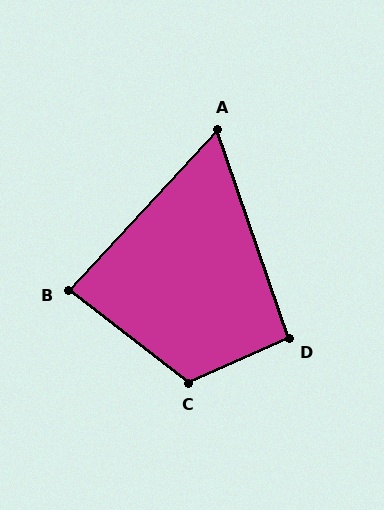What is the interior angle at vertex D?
Approximately 95 degrees (obtuse).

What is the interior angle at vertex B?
Approximately 85 degrees (acute).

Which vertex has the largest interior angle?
C, at approximately 118 degrees.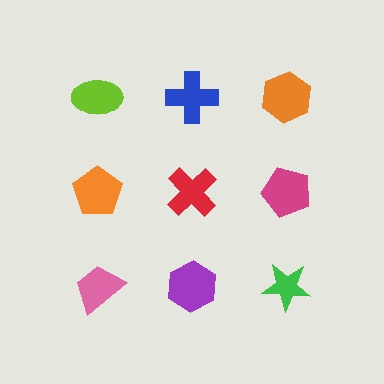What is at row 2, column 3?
A magenta pentagon.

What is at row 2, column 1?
An orange pentagon.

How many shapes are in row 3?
3 shapes.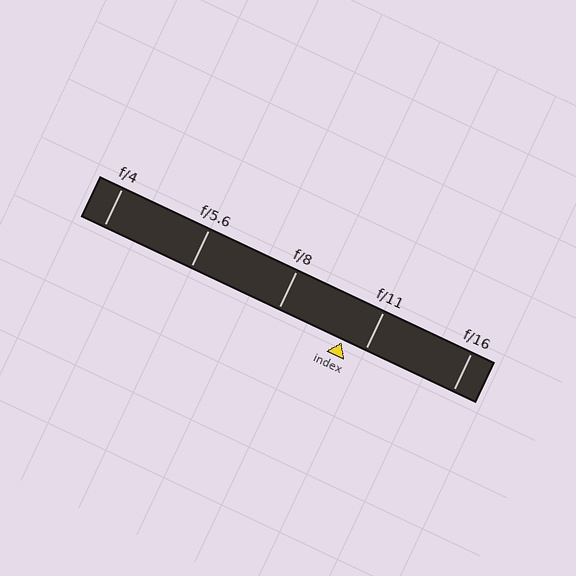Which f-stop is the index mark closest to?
The index mark is closest to f/11.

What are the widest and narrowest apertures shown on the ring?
The widest aperture shown is f/4 and the narrowest is f/16.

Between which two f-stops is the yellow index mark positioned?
The index mark is between f/8 and f/11.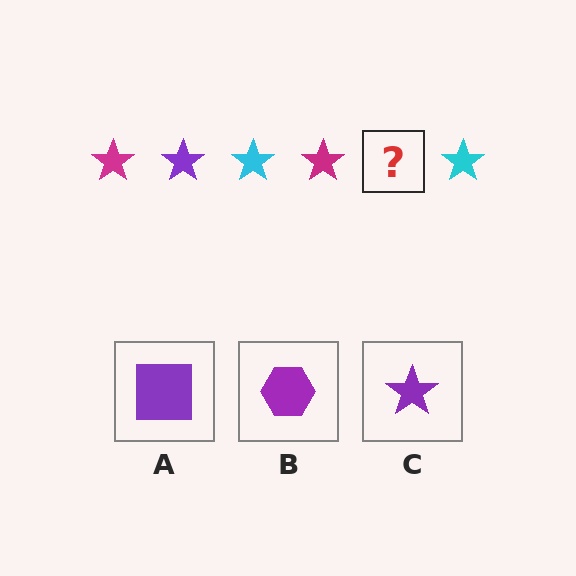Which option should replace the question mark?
Option C.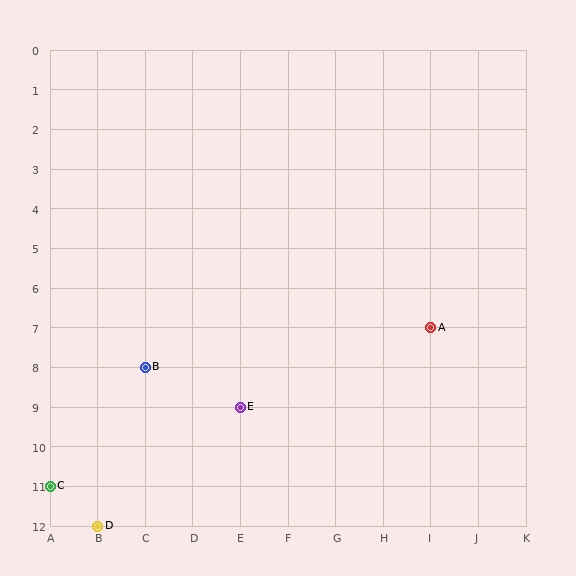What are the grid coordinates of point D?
Point D is at grid coordinates (B, 12).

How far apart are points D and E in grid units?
Points D and E are 3 columns and 3 rows apart (about 4.2 grid units diagonally).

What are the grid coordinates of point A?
Point A is at grid coordinates (I, 7).